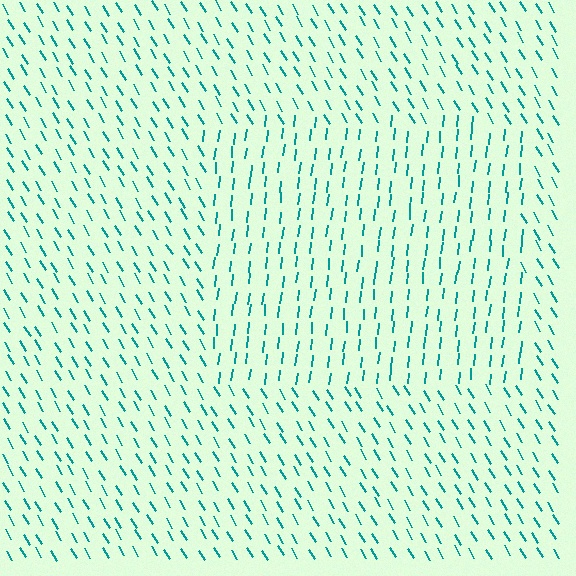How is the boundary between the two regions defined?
The boundary is defined purely by a change in line orientation (approximately 37 degrees difference). All lines are the same color and thickness.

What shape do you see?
I see a rectangle.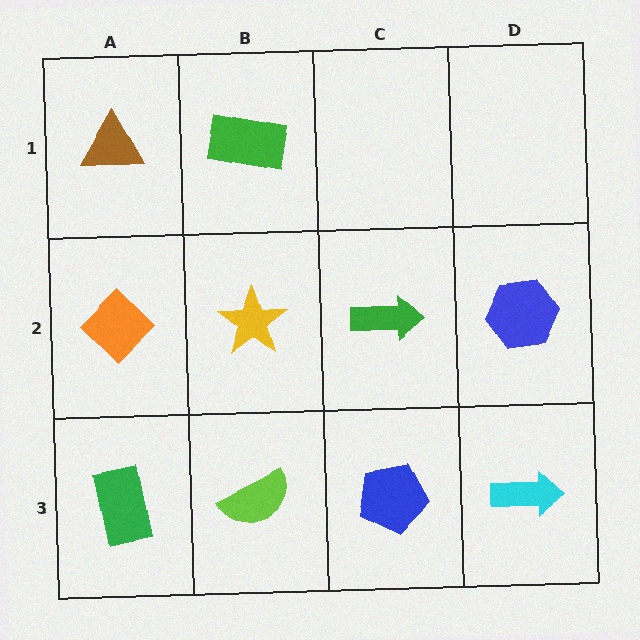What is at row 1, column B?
A green rectangle.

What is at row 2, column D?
A blue hexagon.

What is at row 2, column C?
A green arrow.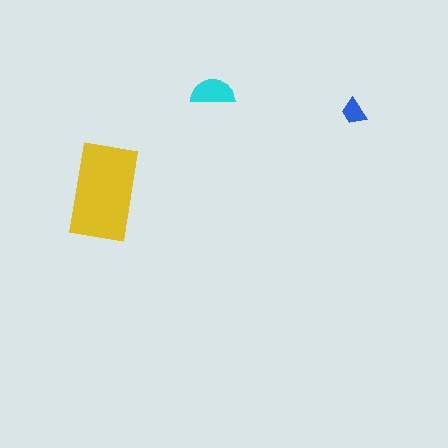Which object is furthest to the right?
The blue trapezoid is rightmost.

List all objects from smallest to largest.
The blue trapezoid, the cyan semicircle, the yellow rectangle.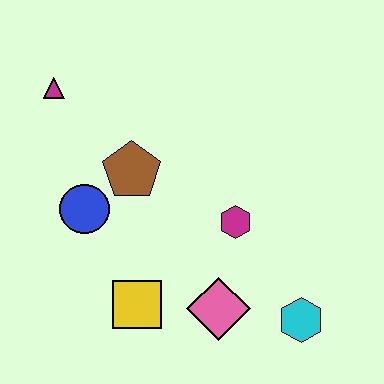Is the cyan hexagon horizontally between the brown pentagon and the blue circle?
No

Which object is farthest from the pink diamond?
The magenta triangle is farthest from the pink diamond.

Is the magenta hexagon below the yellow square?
No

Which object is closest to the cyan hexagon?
The pink diamond is closest to the cyan hexagon.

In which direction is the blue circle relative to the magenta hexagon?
The blue circle is to the left of the magenta hexagon.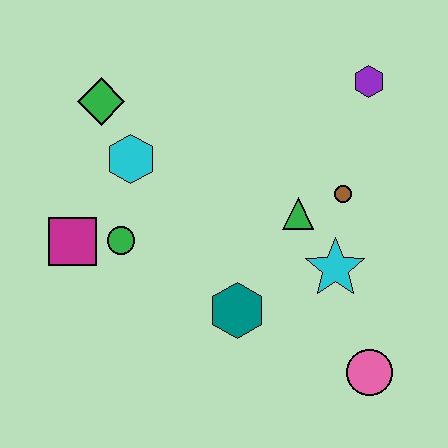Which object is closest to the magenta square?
The green circle is closest to the magenta square.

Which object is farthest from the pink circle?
The green diamond is farthest from the pink circle.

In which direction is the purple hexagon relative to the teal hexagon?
The purple hexagon is above the teal hexagon.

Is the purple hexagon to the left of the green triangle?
No